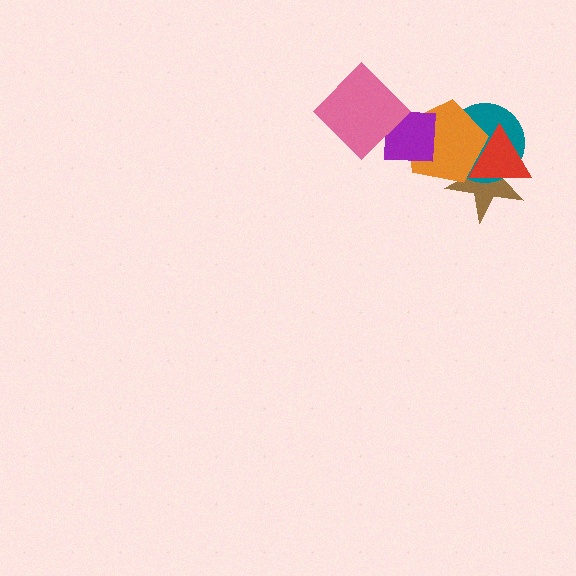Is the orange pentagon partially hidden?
Yes, it is partially covered by another shape.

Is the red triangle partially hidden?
No, no other shape covers it.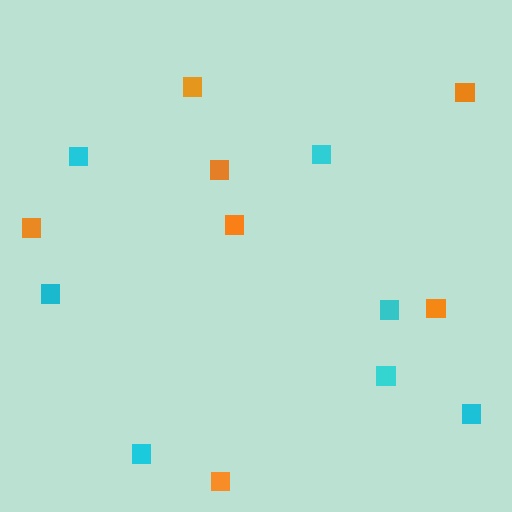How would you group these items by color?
There are 2 groups: one group of cyan squares (7) and one group of orange squares (7).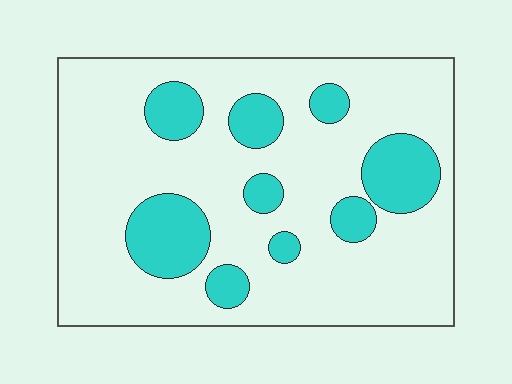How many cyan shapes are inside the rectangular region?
9.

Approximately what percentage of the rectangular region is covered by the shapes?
Approximately 20%.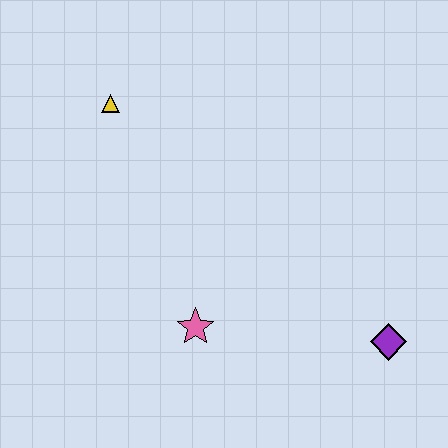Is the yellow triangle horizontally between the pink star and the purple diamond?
No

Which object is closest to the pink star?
The purple diamond is closest to the pink star.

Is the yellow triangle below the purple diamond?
No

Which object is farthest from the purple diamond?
The yellow triangle is farthest from the purple diamond.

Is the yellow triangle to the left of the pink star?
Yes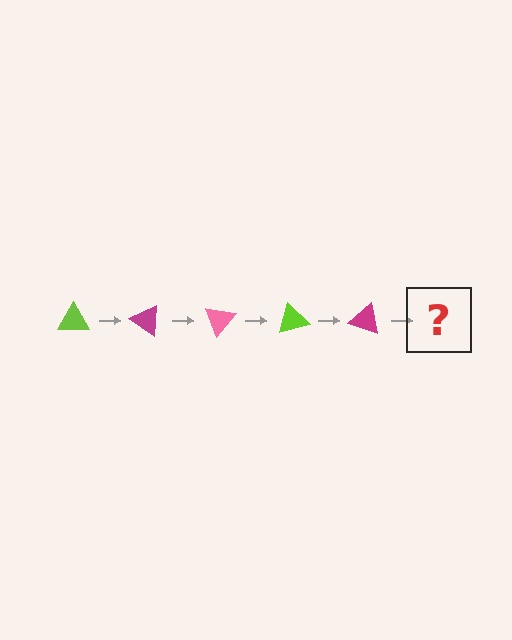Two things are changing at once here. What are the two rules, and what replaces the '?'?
The two rules are that it rotates 35 degrees each step and the color cycles through lime, magenta, and pink. The '?' should be a pink triangle, rotated 175 degrees from the start.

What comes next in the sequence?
The next element should be a pink triangle, rotated 175 degrees from the start.